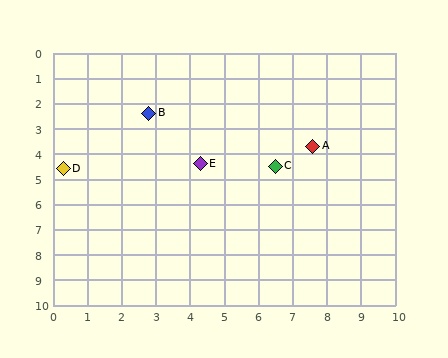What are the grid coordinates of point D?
Point D is at approximately (0.3, 4.6).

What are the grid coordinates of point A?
Point A is at approximately (7.6, 3.7).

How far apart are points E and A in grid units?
Points E and A are about 3.4 grid units apart.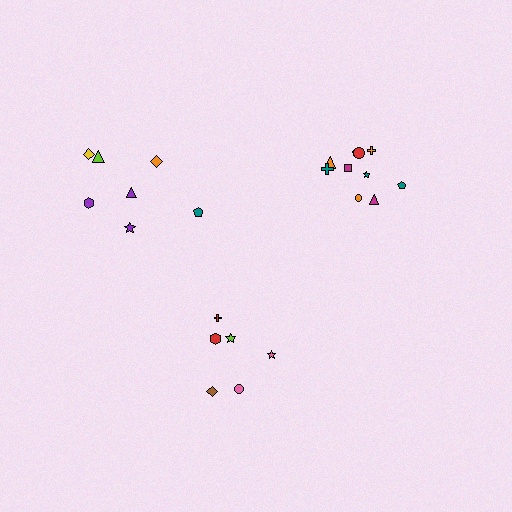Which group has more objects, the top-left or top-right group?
The top-right group.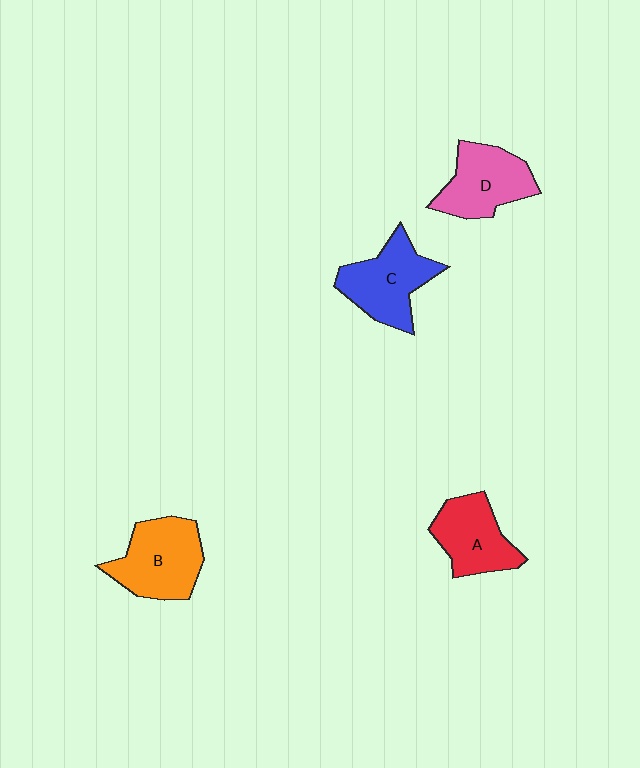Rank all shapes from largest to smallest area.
From largest to smallest: B (orange), C (blue), D (pink), A (red).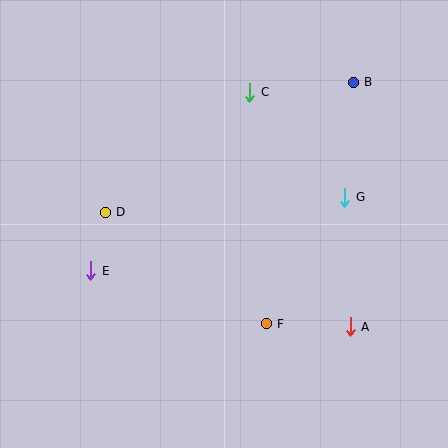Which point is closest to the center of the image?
Point F at (266, 324) is closest to the center.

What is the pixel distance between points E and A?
The distance between E and A is 266 pixels.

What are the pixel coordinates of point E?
Point E is at (91, 271).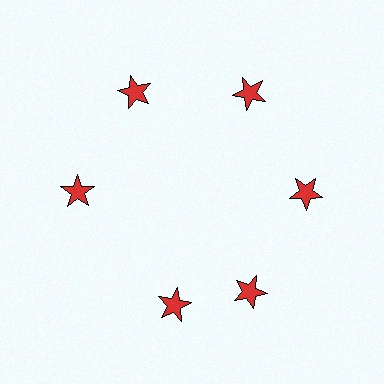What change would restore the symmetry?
The symmetry would be restored by rotating it back into even spacing with its neighbors so that all 6 stars sit at equal angles and equal distance from the center.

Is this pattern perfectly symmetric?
No. The 6 red stars are arranged in a ring, but one element near the 7 o'clock position is rotated out of alignment along the ring, breaking the 6-fold rotational symmetry.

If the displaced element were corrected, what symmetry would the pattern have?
It would have 6-fold rotational symmetry — the pattern would map onto itself every 60 degrees.